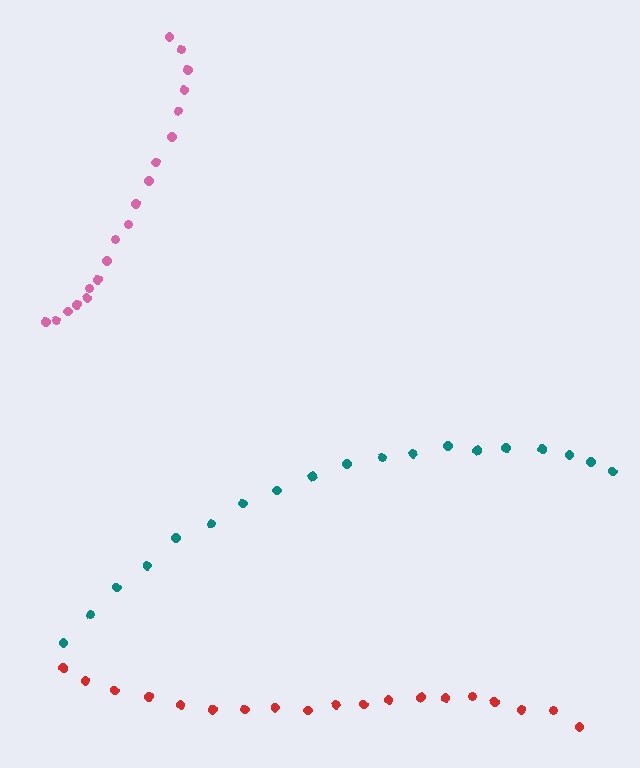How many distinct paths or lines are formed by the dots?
There are 3 distinct paths.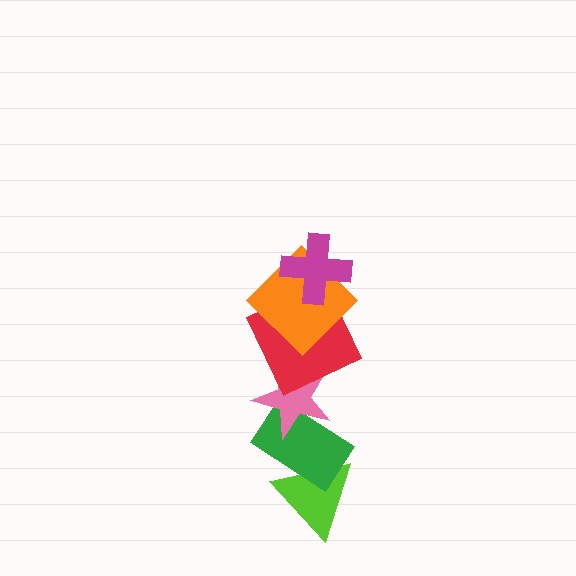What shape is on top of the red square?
The orange diamond is on top of the red square.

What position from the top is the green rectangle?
The green rectangle is 5th from the top.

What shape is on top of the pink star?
The red square is on top of the pink star.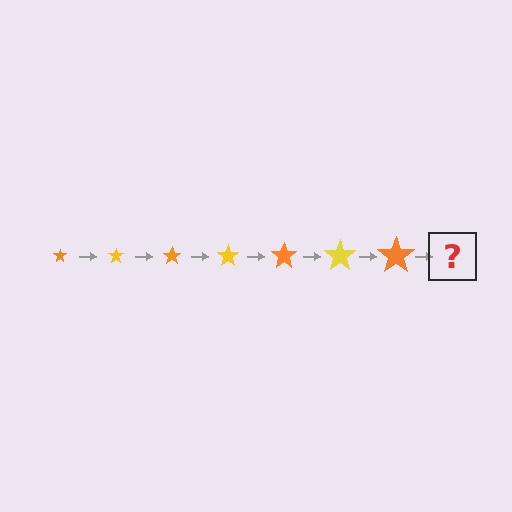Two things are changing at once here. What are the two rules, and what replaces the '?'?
The two rules are that the star grows larger each step and the color cycles through orange and yellow. The '?' should be a yellow star, larger than the previous one.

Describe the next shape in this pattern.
It should be a yellow star, larger than the previous one.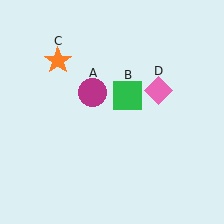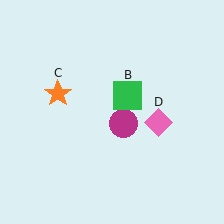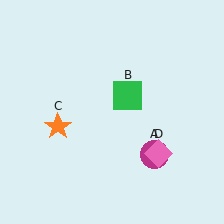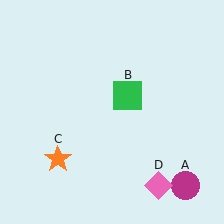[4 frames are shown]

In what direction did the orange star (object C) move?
The orange star (object C) moved down.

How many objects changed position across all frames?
3 objects changed position: magenta circle (object A), orange star (object C), pink diamond (object D).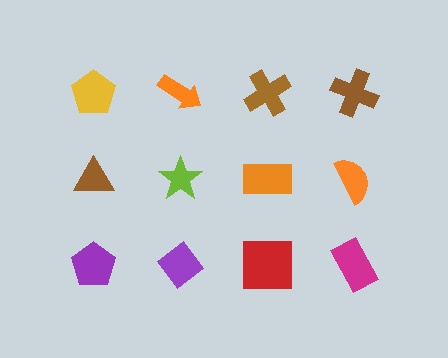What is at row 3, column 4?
A magenta rectangle.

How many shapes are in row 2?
4 shapes.